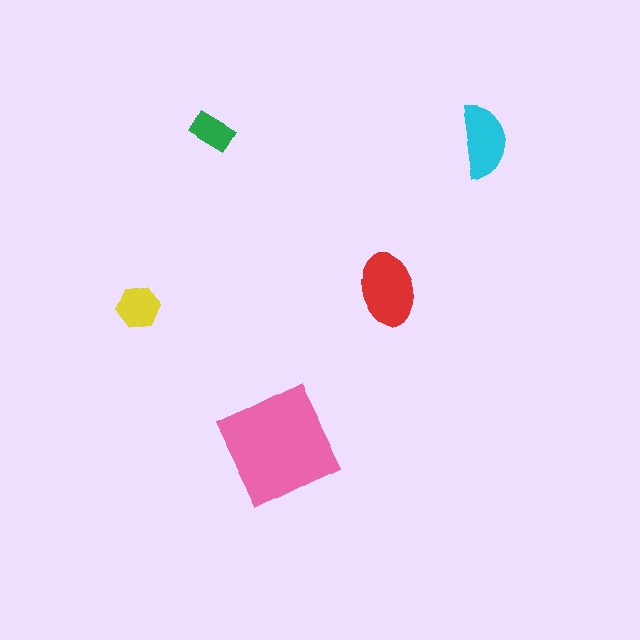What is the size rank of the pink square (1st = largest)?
1st.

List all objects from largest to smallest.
The pink square, the red ellipse, the cyan semicircle, the yellow hexagon, the green rectangle.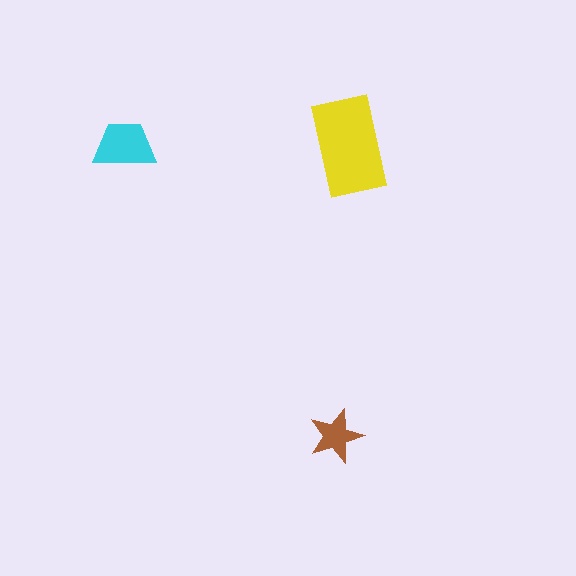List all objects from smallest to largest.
The brown star, the cyan trapezoid, the yellow rectangle.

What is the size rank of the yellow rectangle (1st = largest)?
1st.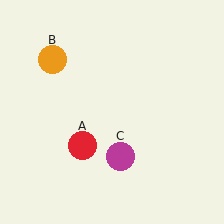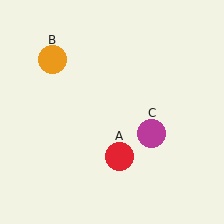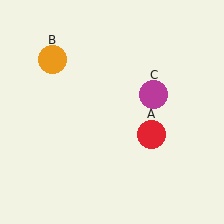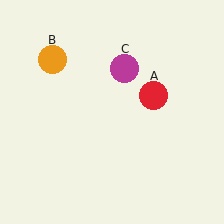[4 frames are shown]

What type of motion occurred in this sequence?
The red circle (object A), magenta circle (object C) rotated counterclockwise around the center of the scene.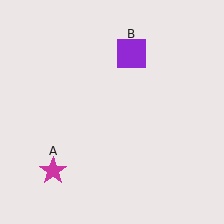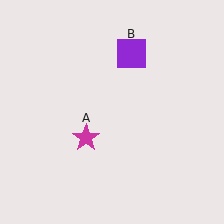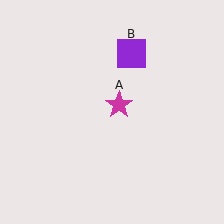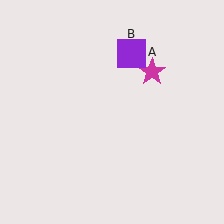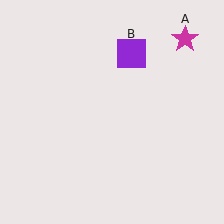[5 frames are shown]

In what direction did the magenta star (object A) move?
The magenta star (object A) moved up and to the right.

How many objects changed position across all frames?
1 object changed position: magenta star (object A).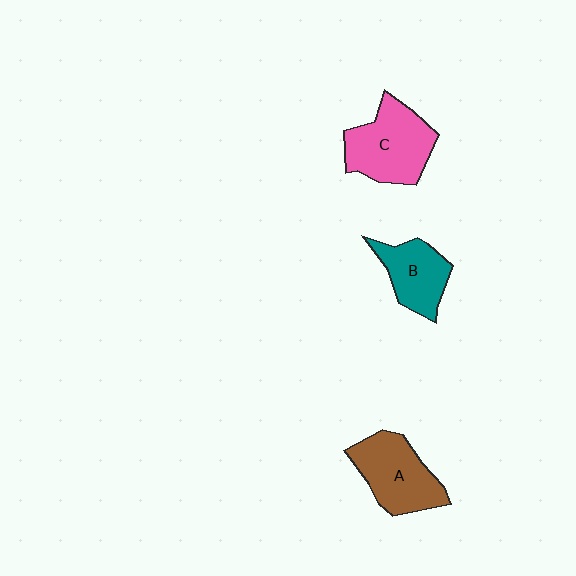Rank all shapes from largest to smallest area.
From largest to smallest: C (pink), A (brown), B (teal).